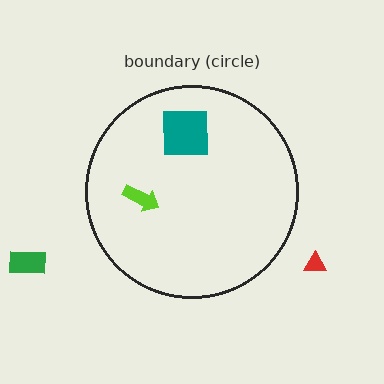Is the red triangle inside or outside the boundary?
Outside.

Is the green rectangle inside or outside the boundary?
Outside.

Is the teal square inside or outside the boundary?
Inside.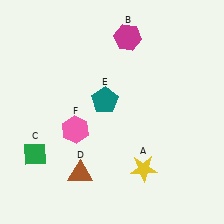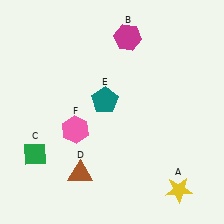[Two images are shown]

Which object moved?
The yellow star (A) moved right.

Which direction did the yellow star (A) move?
The yellow star (A) moved right.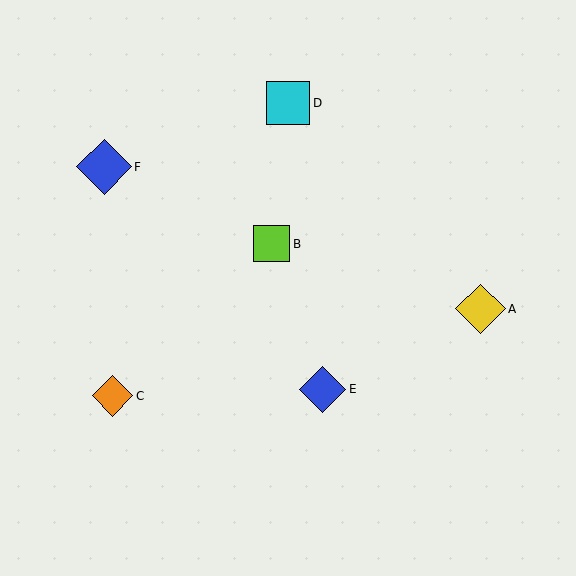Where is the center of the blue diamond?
The center of the blue diamond is at (323, 389).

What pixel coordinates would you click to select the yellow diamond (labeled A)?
Click at (481, 309) to select the yellow diamond A.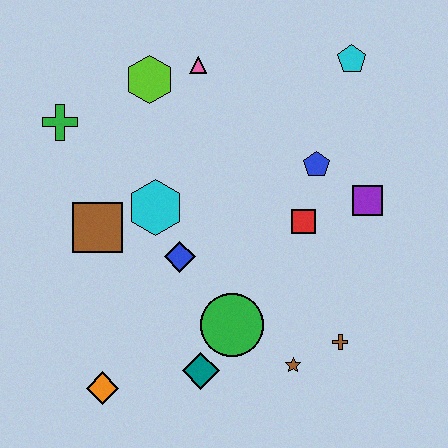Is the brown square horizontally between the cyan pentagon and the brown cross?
No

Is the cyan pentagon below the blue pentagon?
No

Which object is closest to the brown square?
The cyan hexagon is closest to the brown square.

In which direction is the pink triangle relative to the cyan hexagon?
The pink triangle is above the cyan hexagon.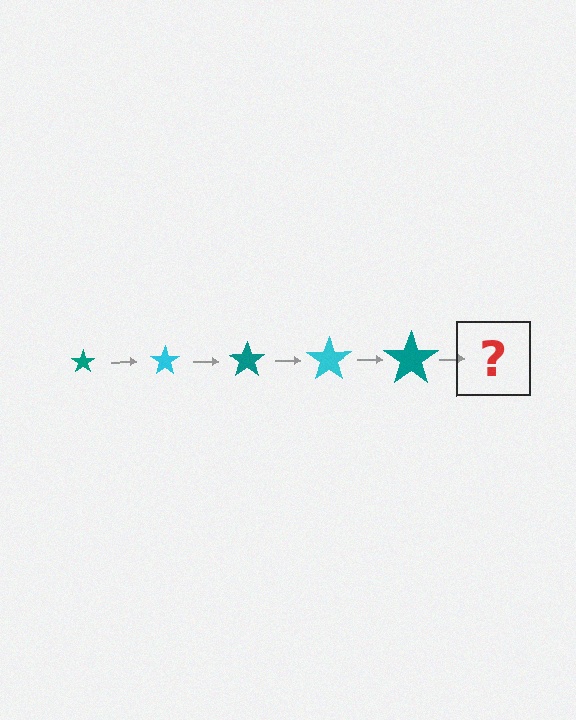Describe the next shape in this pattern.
It should be a cyan star, larger than the previous one.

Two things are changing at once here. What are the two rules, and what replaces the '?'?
The two rules are that the star grows larger each step and the color cycles through teal and cyan. The '?' should be a cyan star, larger than the previous one.